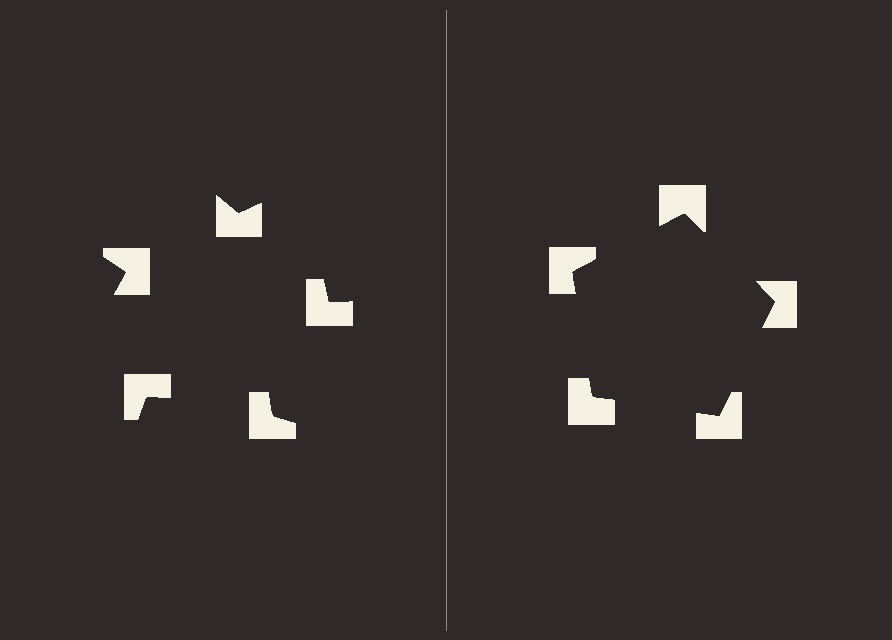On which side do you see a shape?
An illusory pentagon appears on the right side. On the left side the wedge cuts are rotated, so no coherent shape forms.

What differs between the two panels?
The notched squares are positioned identically on both sides; only the wedge orientations differ. On the right they align to a pentagon; on the left they are misaligned.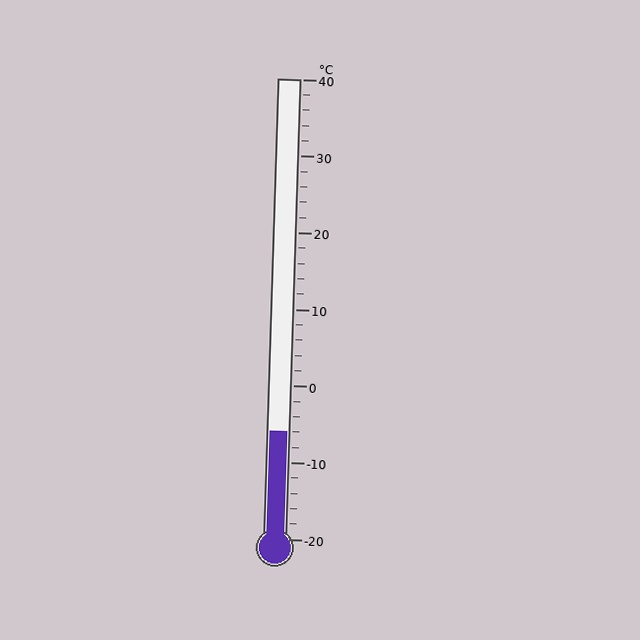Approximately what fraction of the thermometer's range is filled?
The thermometer is filled to approximately 25% of its range.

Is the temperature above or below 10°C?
The temperature is below 10°C.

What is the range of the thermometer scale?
The thermometer scale ranges from -20°C to 40°C.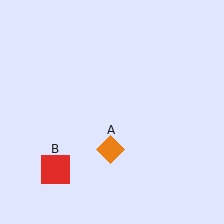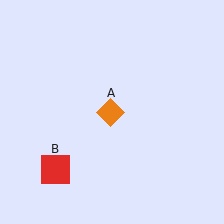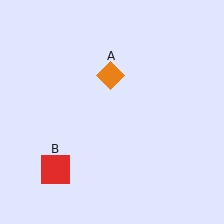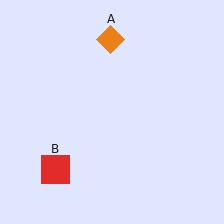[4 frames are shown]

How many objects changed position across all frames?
1 object changed position: orange diamond (object A).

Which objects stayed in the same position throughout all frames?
Red square (object B) remained stationary.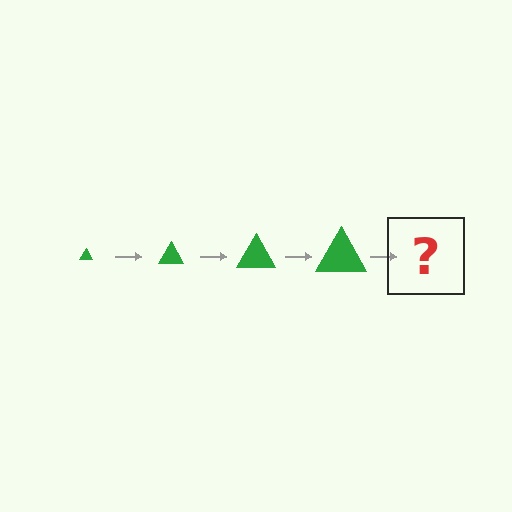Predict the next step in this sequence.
The next step is a green triangle, larger than the previous one.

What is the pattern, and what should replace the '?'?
The pattern is that the triangle gets progressively larger each step. The '?' should be a green triangle, larger than the previous one.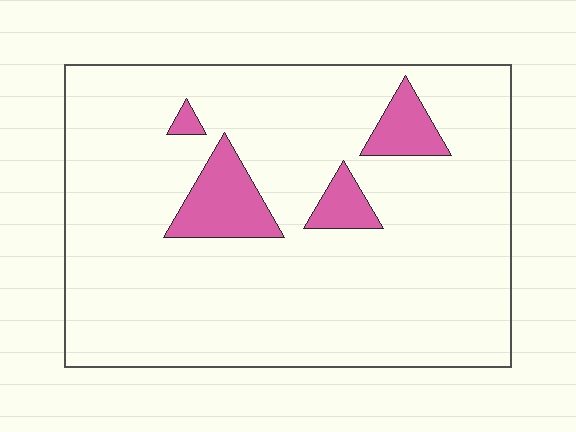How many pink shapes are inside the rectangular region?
4.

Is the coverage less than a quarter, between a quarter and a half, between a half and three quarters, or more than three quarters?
Less than a quarter.